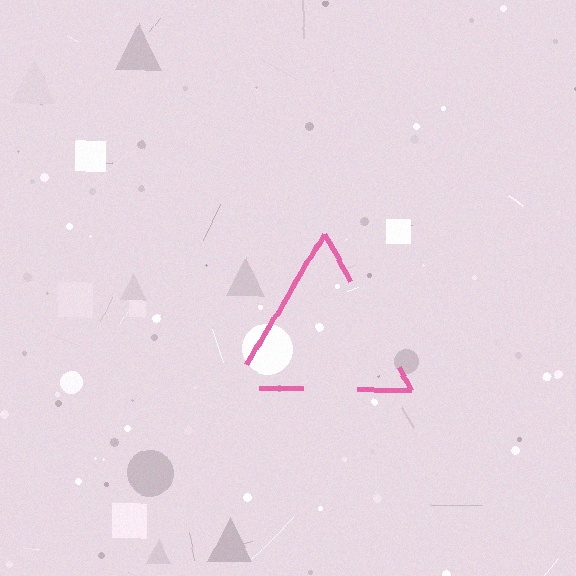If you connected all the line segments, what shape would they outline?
They would outline a triangle.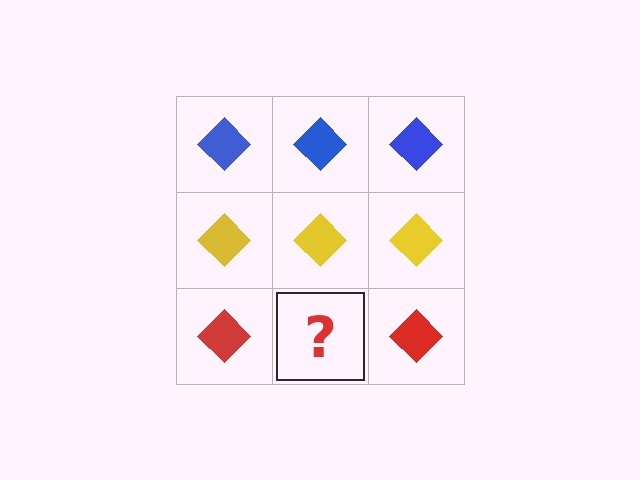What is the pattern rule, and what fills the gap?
The rule is that each row has a consistent color. The gap should be filled with a red diamond.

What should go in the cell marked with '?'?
The missing cell should contain a red diamond.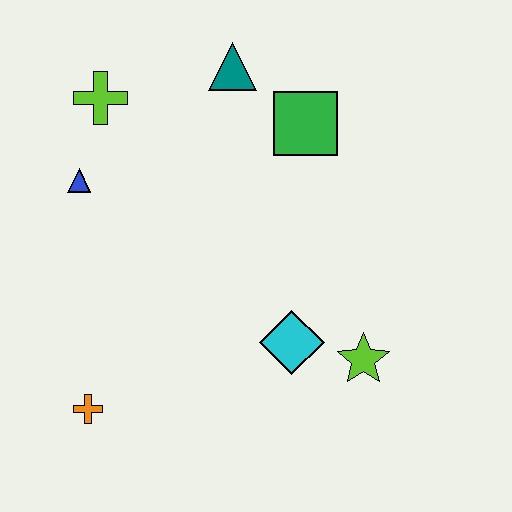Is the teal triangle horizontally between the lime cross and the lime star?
Yes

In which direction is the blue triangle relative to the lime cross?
The blue triangle is below the lime cross.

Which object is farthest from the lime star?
The lime cross is farthest from the lime star.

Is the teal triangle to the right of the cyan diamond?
No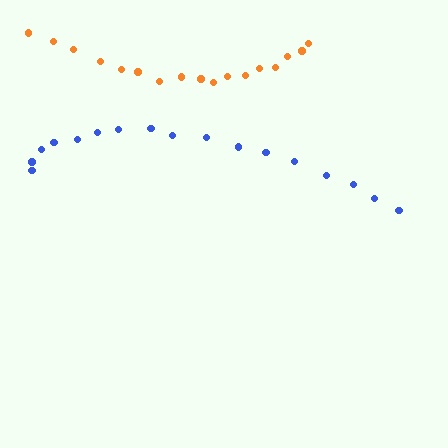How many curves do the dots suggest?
There are 2 distinct paths.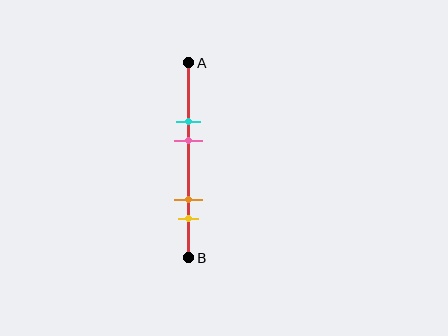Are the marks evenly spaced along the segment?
No, the marks are not evenly spaced.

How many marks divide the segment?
There are 4 marks dividing the segment.